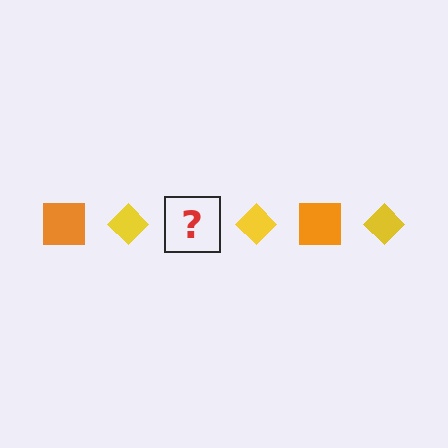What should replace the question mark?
The question mark should be replaced with an orange square.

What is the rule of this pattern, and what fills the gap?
The rule is that the pattern alternates between orange square and yellow diamond. The gap should be filled with an orange square.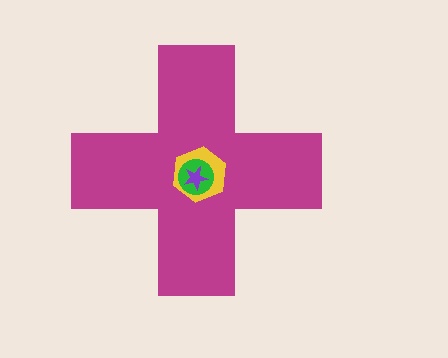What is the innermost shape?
The purple star.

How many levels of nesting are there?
4.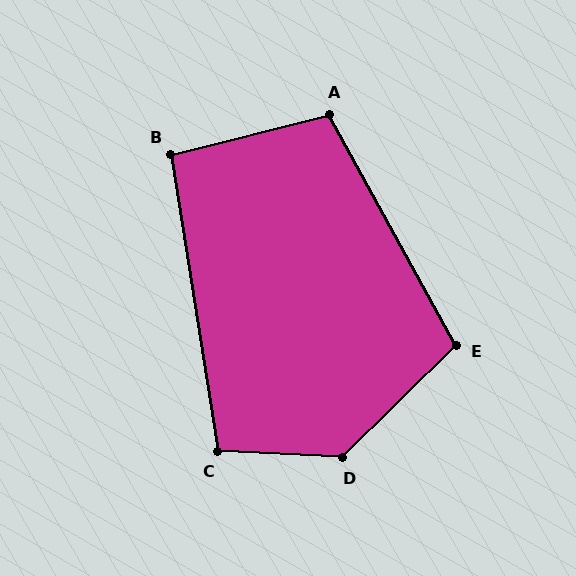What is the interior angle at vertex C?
Approximately 102 degrees (obtuse).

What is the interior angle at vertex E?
Approximately 106 degrees (obtuse).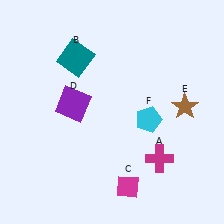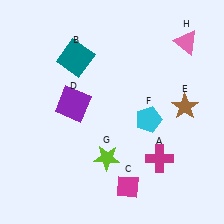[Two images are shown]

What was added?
A lime star (G), a pink triangle (H) were added in Image 2.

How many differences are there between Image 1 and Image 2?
There are 2 differences between the two images.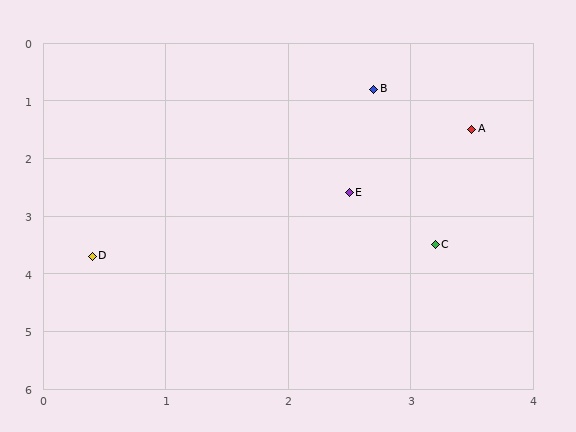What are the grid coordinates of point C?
Point C is at approximately (3.2, 3.5).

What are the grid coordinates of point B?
Point B is at approximately (2.7, 0.8).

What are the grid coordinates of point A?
Point A is at approximately (3.5, 1.5).